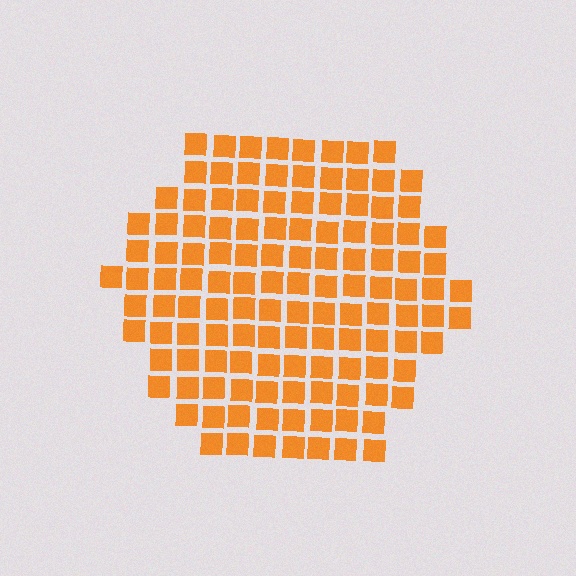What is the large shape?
The large shape is a hexagon.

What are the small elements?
The small elements are squares.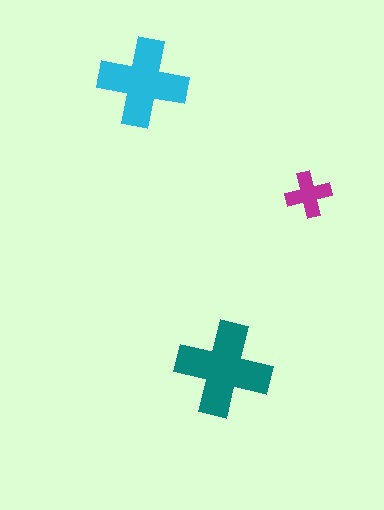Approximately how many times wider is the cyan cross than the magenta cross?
About 2 times wider.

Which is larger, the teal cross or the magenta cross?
The teal one.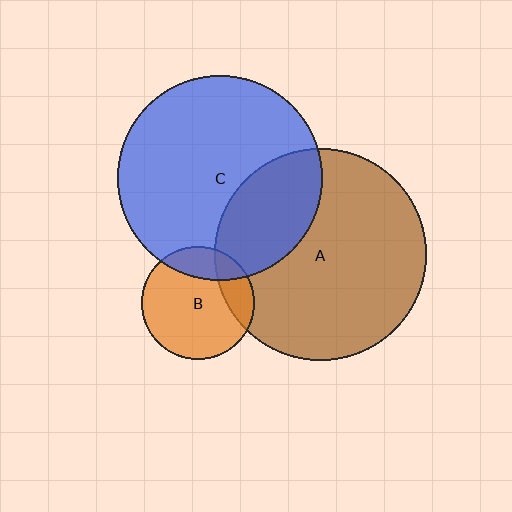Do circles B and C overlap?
Yes.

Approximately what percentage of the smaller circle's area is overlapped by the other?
Approximately 20%.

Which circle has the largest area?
Circle A (brown).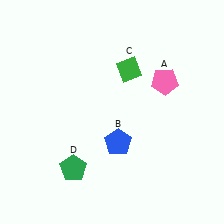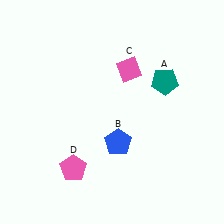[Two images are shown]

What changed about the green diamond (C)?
In Image 1, C is green. In Image 2, it changed to pink.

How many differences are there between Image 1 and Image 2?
There are 3 differences between the two images.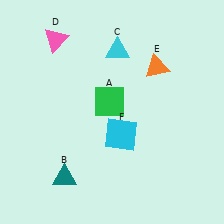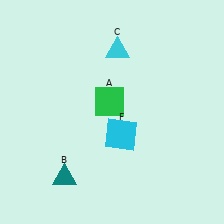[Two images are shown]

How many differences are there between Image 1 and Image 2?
There are 2 differences between the two images.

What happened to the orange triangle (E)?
The orange triangle (E) was removed in Image 2. It was in the top-right area of Image 1.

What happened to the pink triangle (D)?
The pink triangle (D) was removed in Image 2. It was in the top-left area of Image 1.